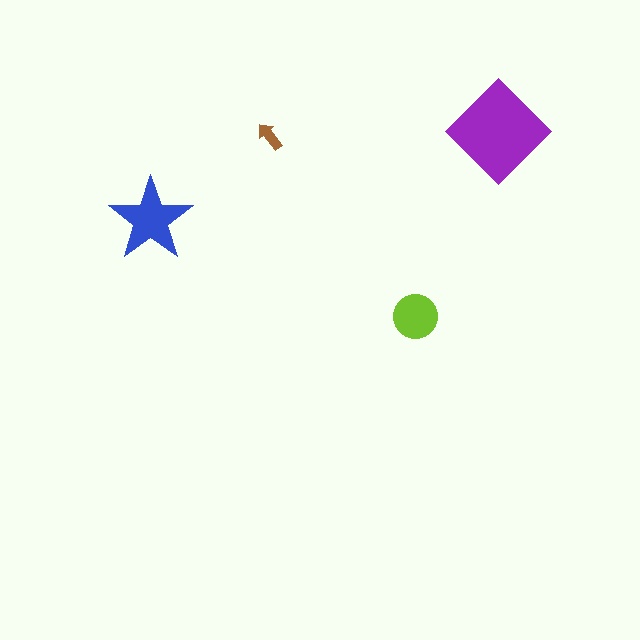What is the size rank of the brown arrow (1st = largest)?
4th.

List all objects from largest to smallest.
The purple diamond, the blue star, the lime circle, the brown arrow.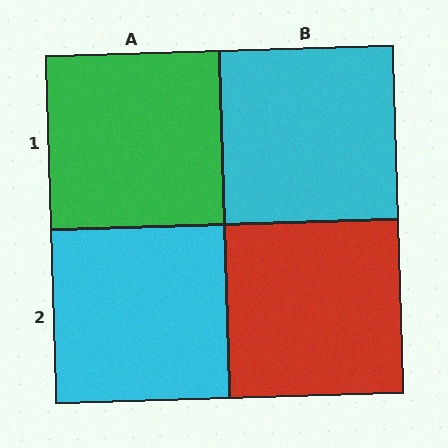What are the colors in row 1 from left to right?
Green, cyan.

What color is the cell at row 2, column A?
Cyan.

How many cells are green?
1 cell is green.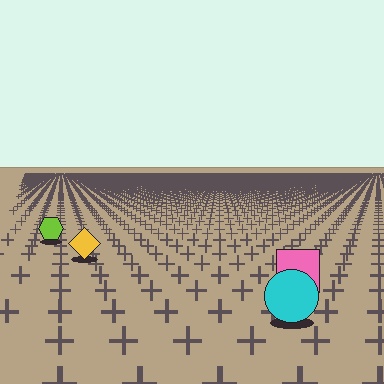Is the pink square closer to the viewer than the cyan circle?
No. The cyan circle is closer — you can tell from the texture gradient: the ground texture is coarser near it.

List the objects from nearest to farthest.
From nearest to farthest: the cyan circle, the pink square, the yellow diamond, the lime hexagon.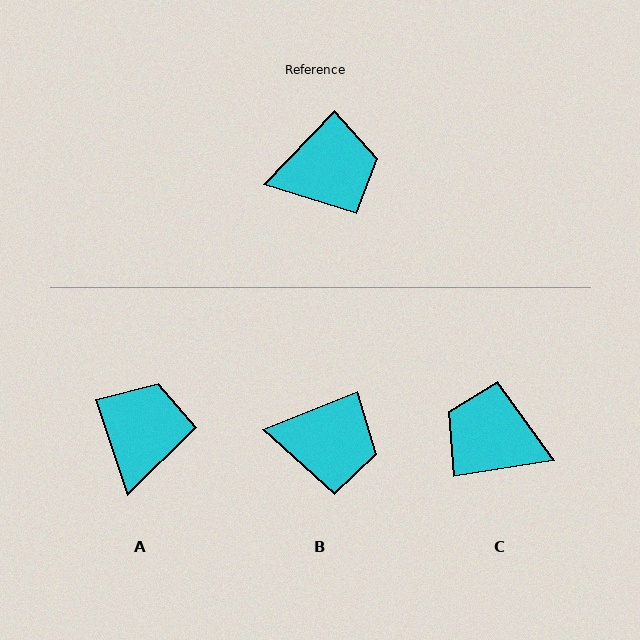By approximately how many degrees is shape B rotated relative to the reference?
Approximately 25 degrees clockwise.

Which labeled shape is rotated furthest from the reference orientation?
C, about 143 degrees away.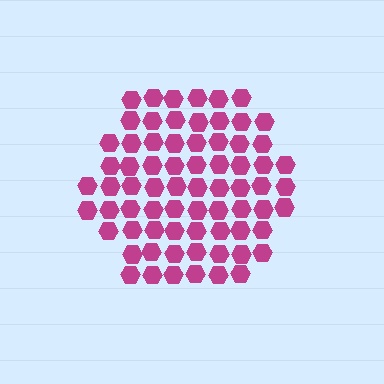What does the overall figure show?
The overall figure shows a hexagon.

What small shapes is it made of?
It is made of small hexagons.